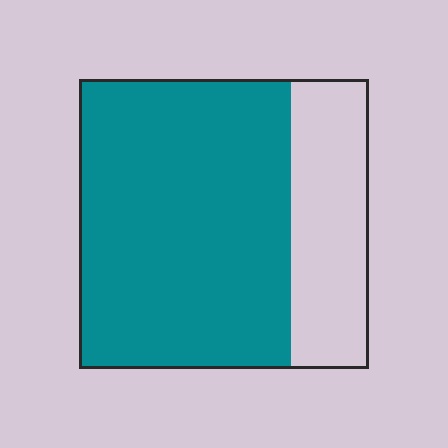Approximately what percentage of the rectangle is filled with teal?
Approximately 75%.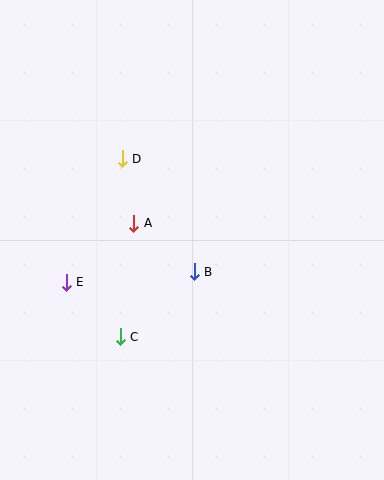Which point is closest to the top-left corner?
Point D is closest to the top-left corner.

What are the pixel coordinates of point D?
Point D is at (122, 159).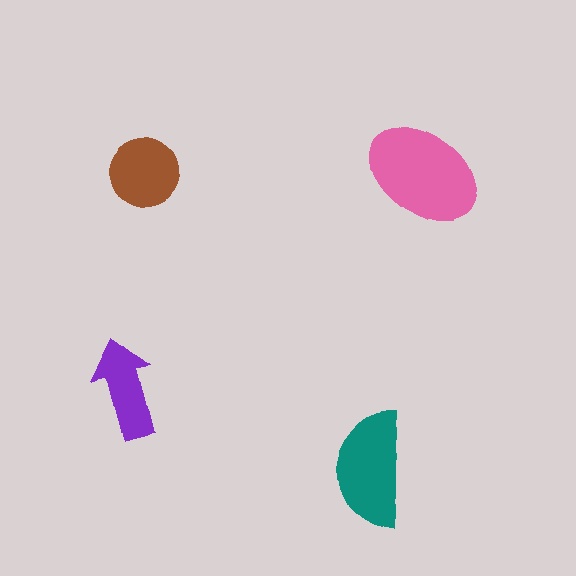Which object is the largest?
The pink ellipse.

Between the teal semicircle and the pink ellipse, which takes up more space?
The pink ellipse.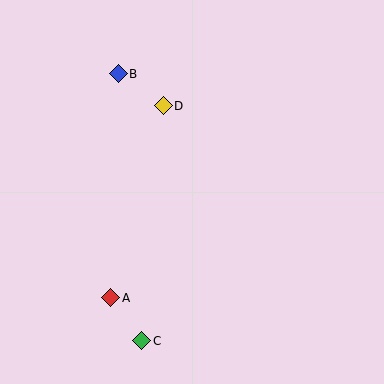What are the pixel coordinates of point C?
Point C is at (142, 341).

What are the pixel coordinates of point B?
Point B is at (118, 74).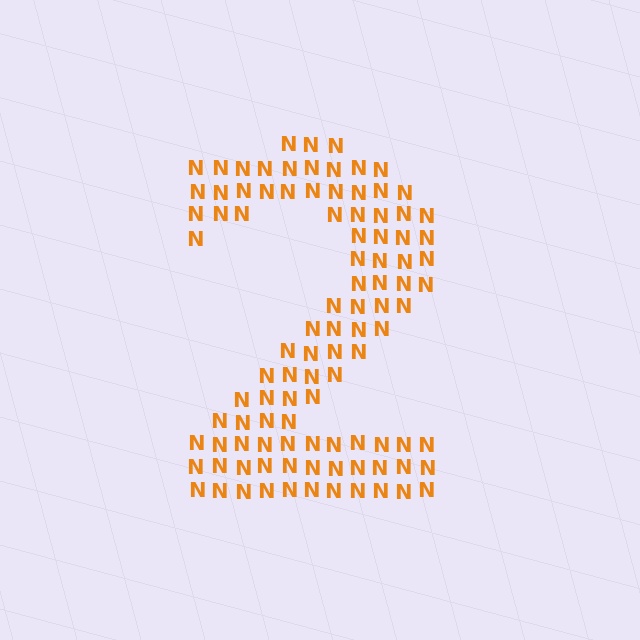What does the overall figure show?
The overall figure shows the digit 2.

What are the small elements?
The small elements are letter N's.